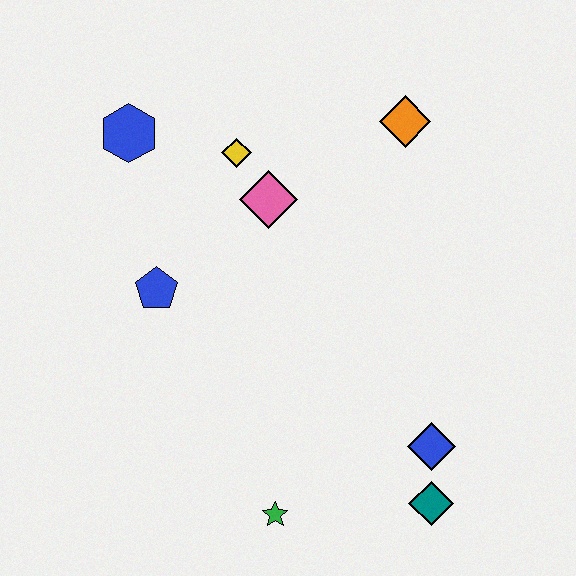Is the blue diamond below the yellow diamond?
Yes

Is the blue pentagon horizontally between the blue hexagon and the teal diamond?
Yes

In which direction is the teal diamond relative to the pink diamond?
The teal diamond is below the pink diamond.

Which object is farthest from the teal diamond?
The blue hexagon is farthest from the teal diamond.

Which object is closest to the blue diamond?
The teal diamond is closest to the blue diamond.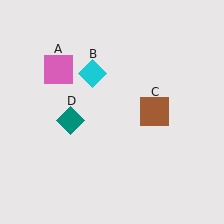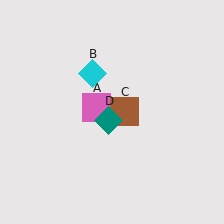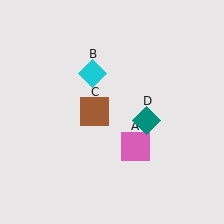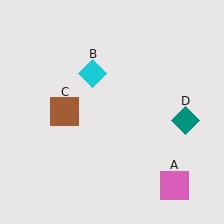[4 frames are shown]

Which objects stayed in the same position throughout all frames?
Cyan diamond (object B) remained stationary.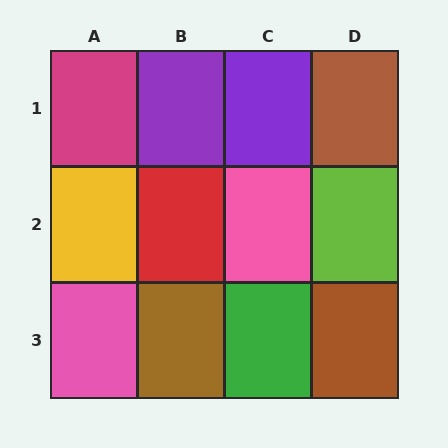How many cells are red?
1 cell is red.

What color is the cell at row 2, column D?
Lime.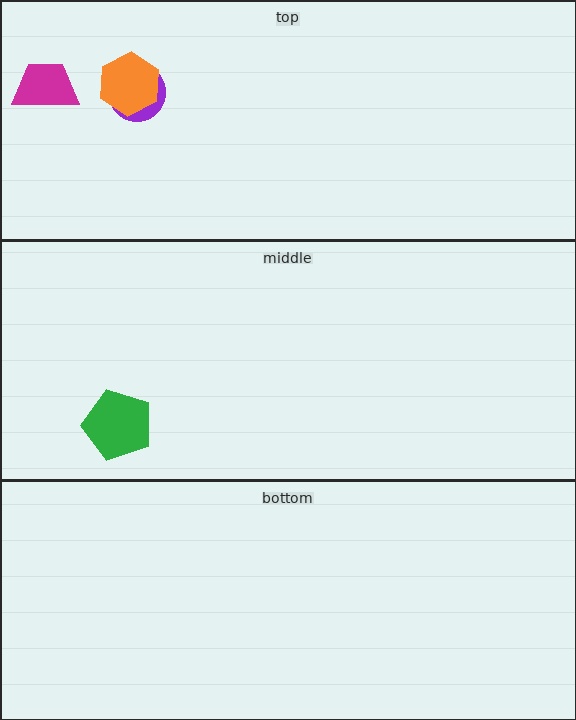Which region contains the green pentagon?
The middle region.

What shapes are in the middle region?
The green pentagon.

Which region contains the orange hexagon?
The top region.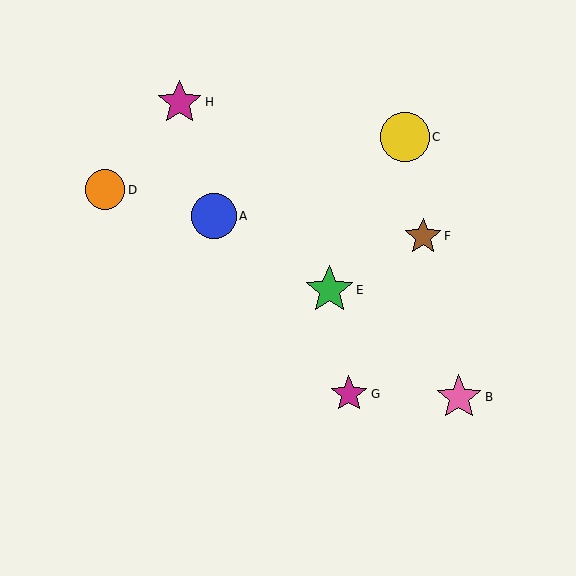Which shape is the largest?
The yellow circle (labeled C) is the largest.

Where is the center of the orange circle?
The center of the orange circle is at (105, 190).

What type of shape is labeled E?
Shape E is a green star.